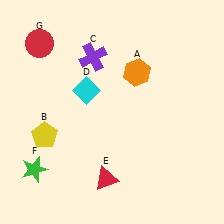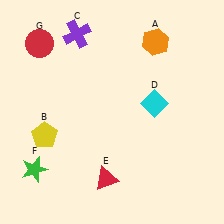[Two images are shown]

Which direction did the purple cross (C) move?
The purple cross (C) moved up.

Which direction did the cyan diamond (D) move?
The cyan diamond (D) moved right.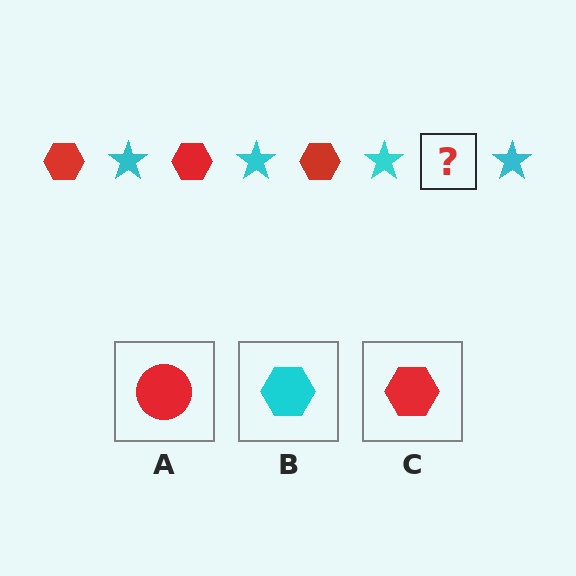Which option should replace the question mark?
Option C.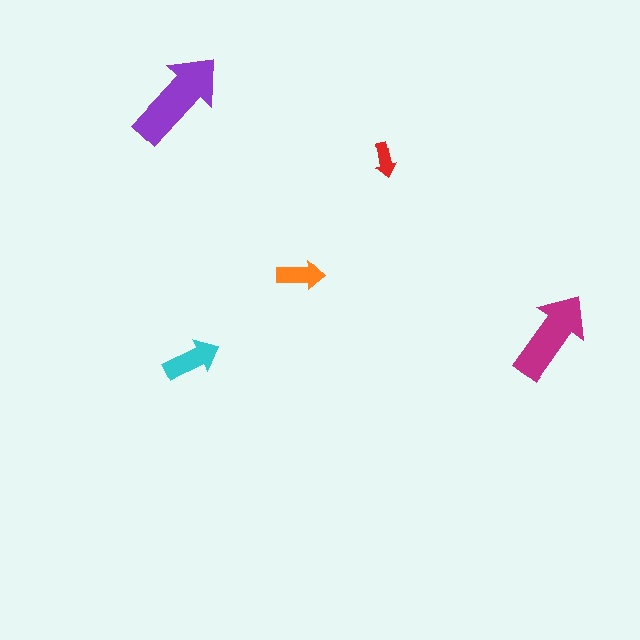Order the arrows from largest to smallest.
the purple one, the magenta one, the cyan one, the orange one, the red one.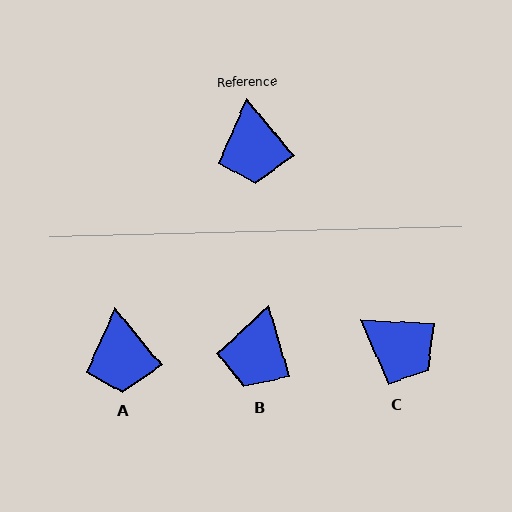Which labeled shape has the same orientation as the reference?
A.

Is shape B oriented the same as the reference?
No, it is off by about 23 degrees.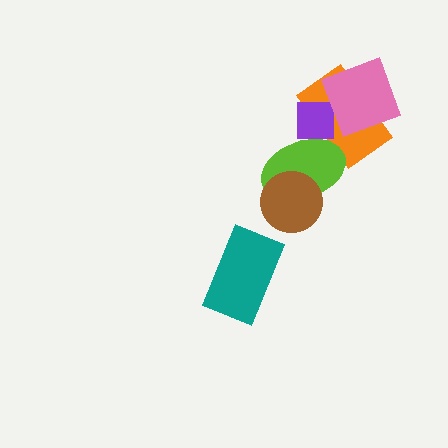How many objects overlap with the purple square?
2 objects overlap with the purple square.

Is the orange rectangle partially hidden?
Yes, it is partially covered by another shape.